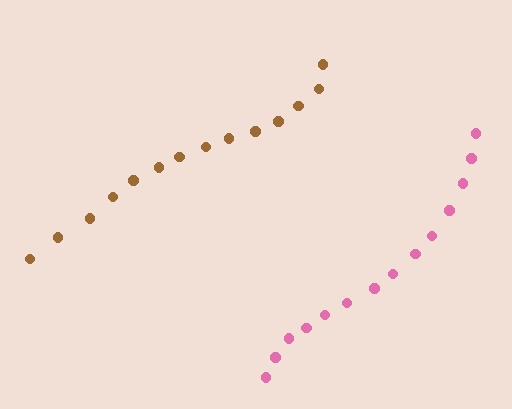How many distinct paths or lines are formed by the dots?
There are 2 distinct paths.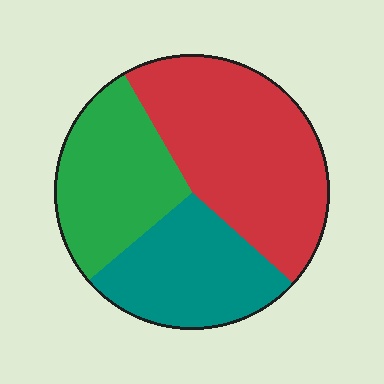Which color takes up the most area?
Red, at roughly 45%.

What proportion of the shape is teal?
Teal takes up between a quarter and a half of the shape.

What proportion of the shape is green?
Green takes up between a sixth and a third of the shape.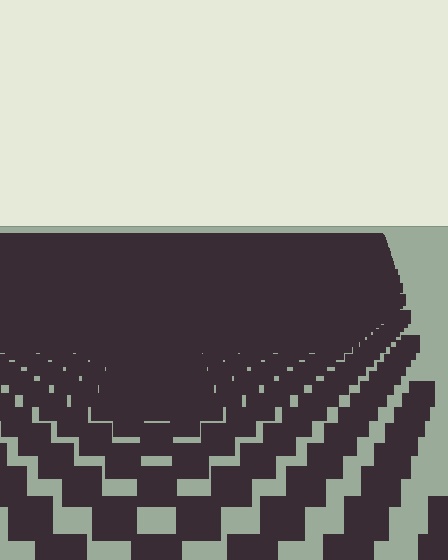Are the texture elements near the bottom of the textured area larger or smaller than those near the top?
Larger. Near the bottom, elements are closer to the viewer and appear at a bigger on-screen size.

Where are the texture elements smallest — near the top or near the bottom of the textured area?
Near the top.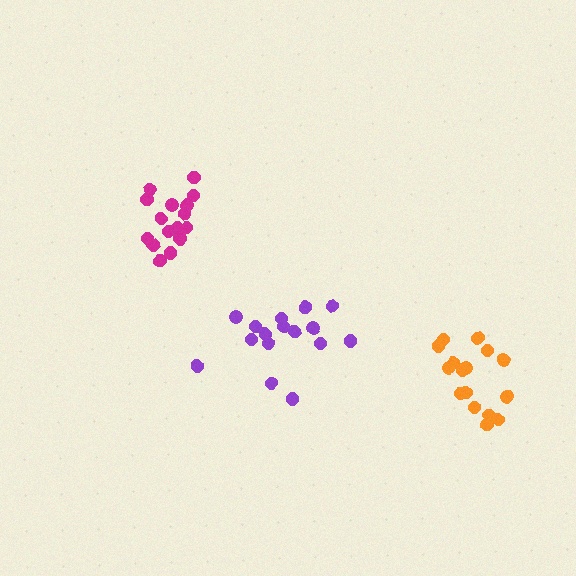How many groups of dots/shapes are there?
There are 3 groups.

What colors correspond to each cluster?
The clusters are colored: purple, magenta, orange.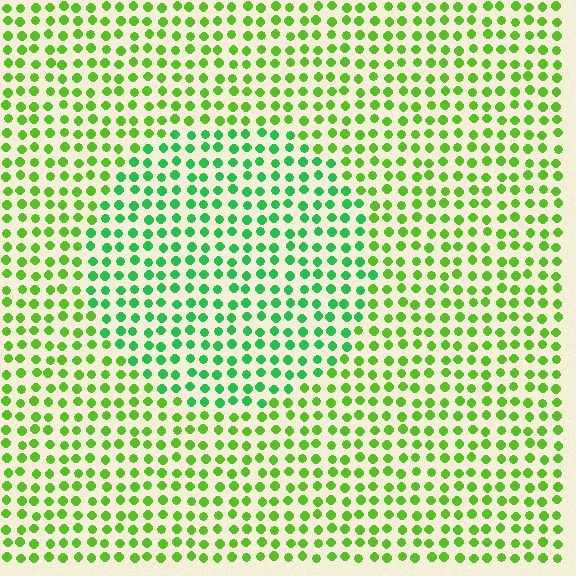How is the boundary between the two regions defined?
The boundary is defined purely by a slight shift in hue (about 35 degrees). Spacing, size, and orientation are identical on both sides.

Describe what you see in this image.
The image is filled with small lime elements in a uniform arrangement. A circle-shaped region is visible where the elements are tinted to a slightly different hue, forming a subtle color boundary.